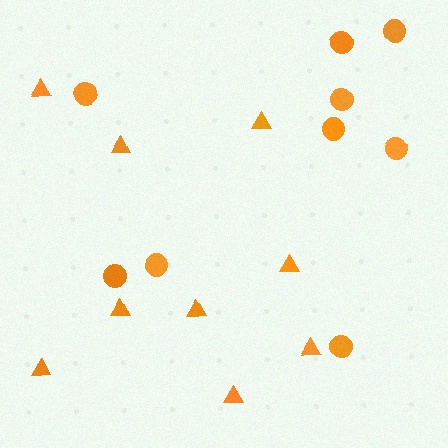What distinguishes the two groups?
There are 2 groups: one group of circles (9) and one group of triangles (9).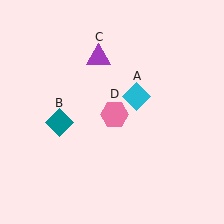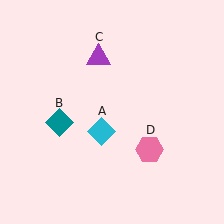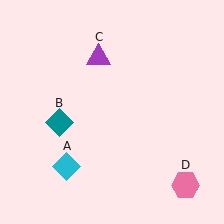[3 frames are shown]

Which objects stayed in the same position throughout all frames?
Teal diamond (object B) and purple triangle (object C) remained stationary.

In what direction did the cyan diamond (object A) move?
The cyan diamond (object A) moved down and to the left.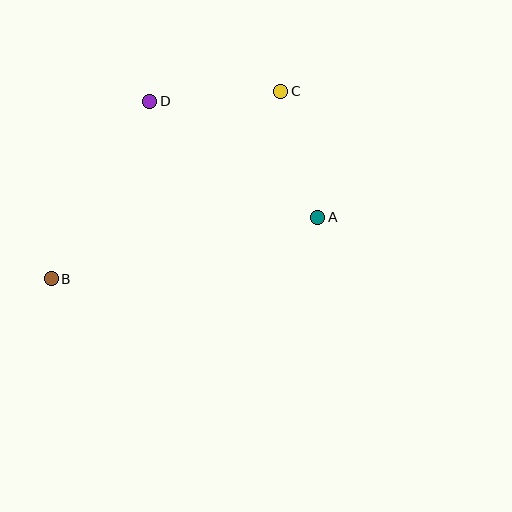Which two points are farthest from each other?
Points B and C are farthest from each other.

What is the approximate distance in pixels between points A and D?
The distance between A and D is approximately 204 pixels.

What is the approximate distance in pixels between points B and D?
The distance between B and D is approximately 203 pixels.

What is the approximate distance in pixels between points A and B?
The distance between A and B is approximately 273 pixels.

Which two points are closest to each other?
Points C and D are closest to each other.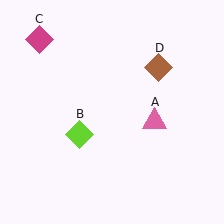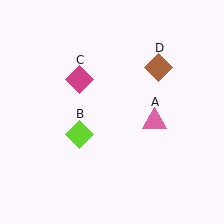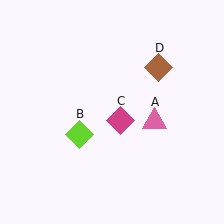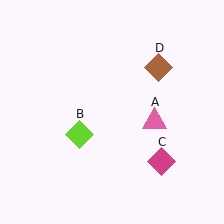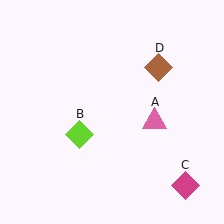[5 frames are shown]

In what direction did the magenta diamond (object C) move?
The magenta diamond (object C) moved down and to the right.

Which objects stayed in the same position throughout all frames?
Pink triangle (object A) and lime diamond (object B) and brown diamond (object D) remained stationary.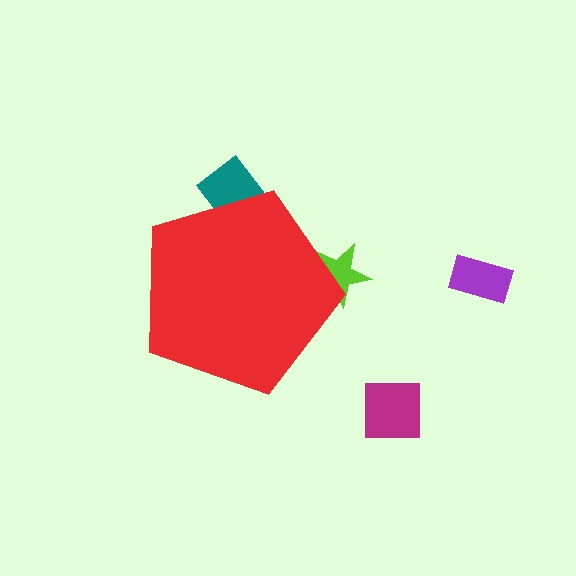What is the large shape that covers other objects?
A red pentagon.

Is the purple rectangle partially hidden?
No, the purple rectangle is fully visible.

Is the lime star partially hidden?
Yes, the lime star is partially hidden behind the red pentagon.